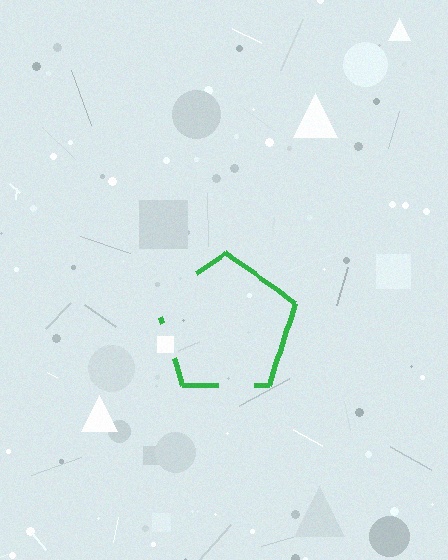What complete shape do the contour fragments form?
The contour fragments form a pentagon.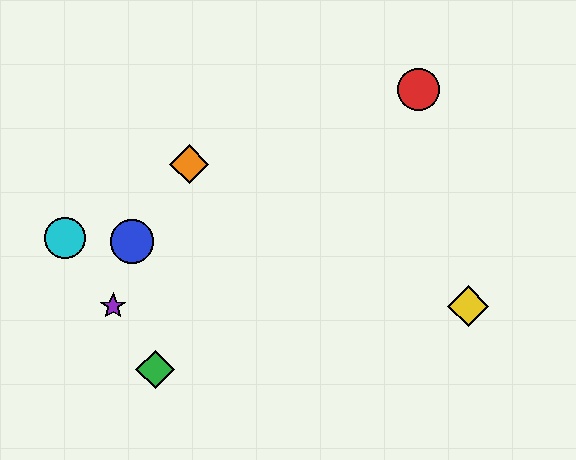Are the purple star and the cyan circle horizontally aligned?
No, the purple star is at y≈306 and the cyan circle is at y≈238.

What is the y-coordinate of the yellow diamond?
The yellow diamond is at y≈306.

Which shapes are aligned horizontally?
The yellow diamond, the purple star are aligned horizontally.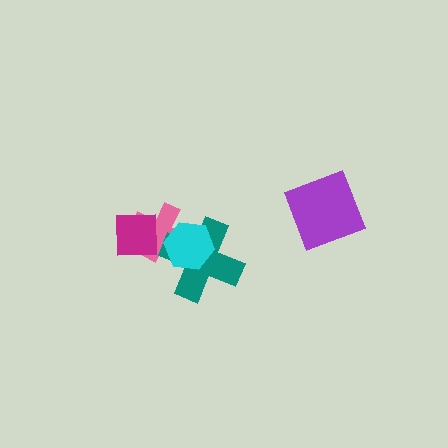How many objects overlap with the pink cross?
3 objects overlap with the pink cross.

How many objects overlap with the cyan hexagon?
2 objects overlap with the cyan hexagon.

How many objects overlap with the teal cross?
2 objects overlap with the teal cross.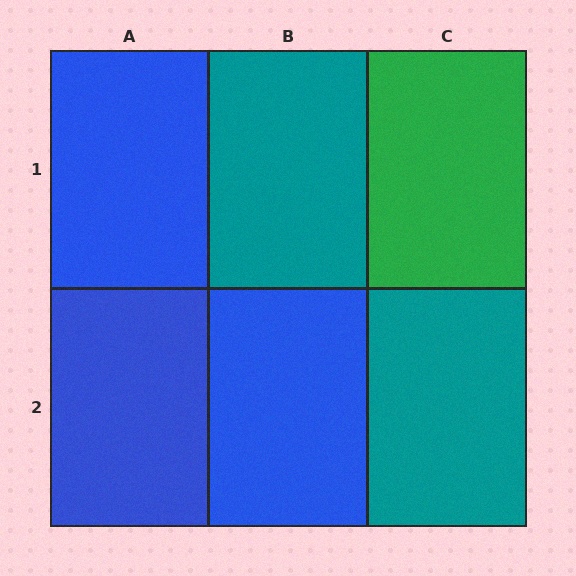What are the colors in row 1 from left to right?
Blue, teal, green.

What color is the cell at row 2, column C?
Teal.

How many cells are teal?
2 cells are teal.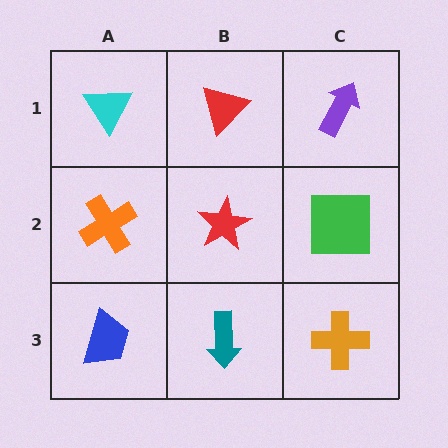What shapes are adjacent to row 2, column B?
A red triangle (row 1, column B), a teal arrow (row 3, column B), an orange cross (row 2, column A), a green square (row 2, column C).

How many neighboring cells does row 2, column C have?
3.